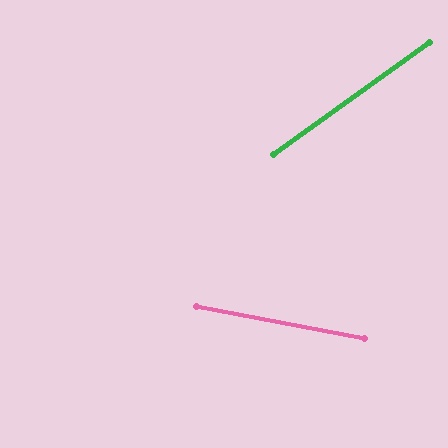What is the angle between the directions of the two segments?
Approximately 46 degrees.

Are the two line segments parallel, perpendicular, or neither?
Neither parallel nor perpendicular — they differ by about 46°.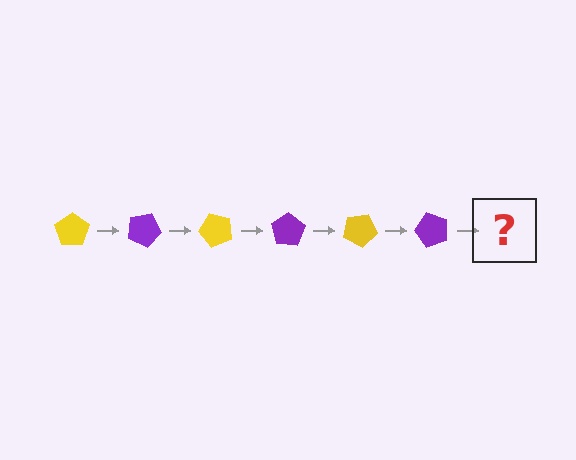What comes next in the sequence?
The next element should be a yellow pentagon, rotated 150 degrees from the start.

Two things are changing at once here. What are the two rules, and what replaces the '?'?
The two rules are that it rotates 25 degrees each step and the color cycles through yellow and purple. The '?' should be a yellow pentagon, rotated 150 degrees from the start.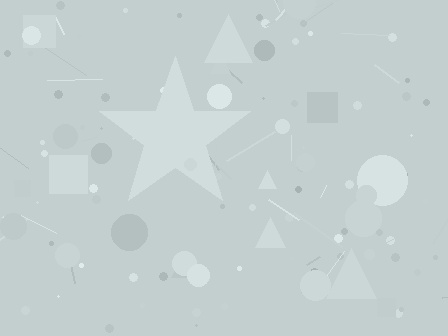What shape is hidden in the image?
A star is hidden in the image.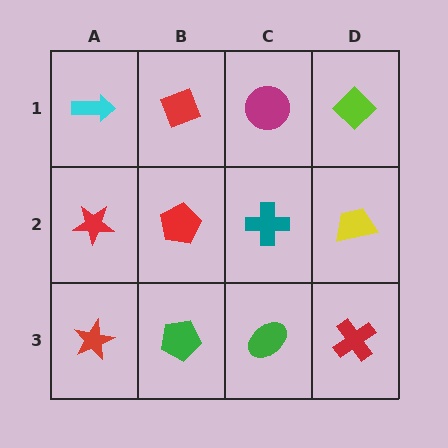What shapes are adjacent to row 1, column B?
A red pentagon (row 2, column B), a cyan arrow (row 1, column A), a magenta circle (row 1, column C).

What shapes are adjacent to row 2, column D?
A lime diamond (row 1, column D), a red cross (row 3, column D), a teal cross (row 2, column C).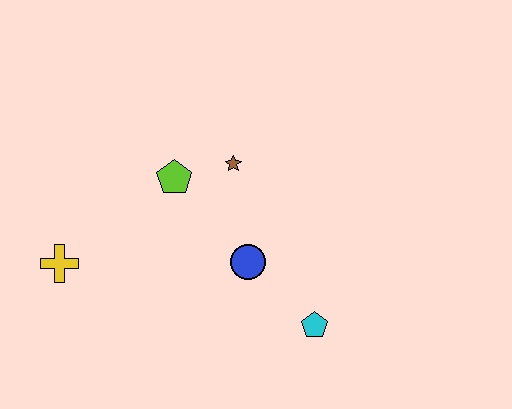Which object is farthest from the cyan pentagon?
The yellow cross is farthest from the cyan pentagon.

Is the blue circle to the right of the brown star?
Yes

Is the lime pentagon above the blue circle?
Yes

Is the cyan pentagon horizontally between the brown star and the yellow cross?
No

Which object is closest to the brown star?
The lime pentagon is closest to the brown star.